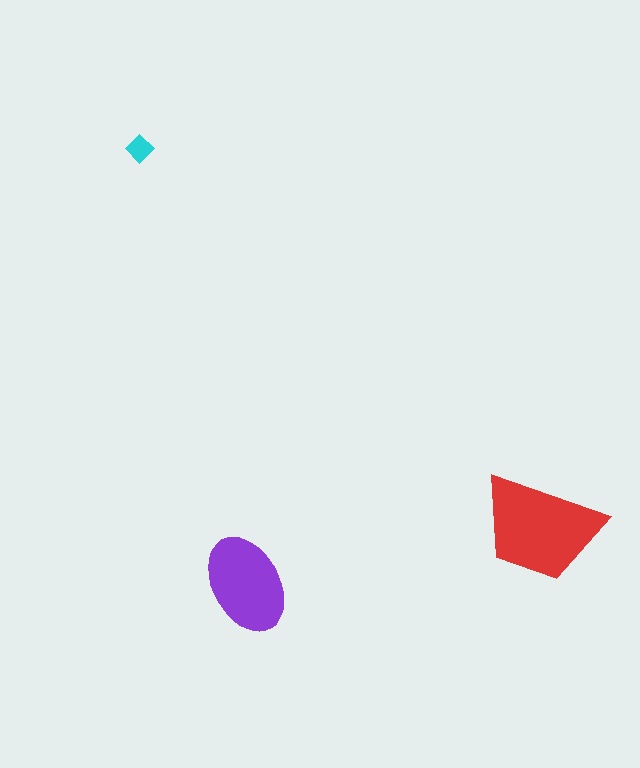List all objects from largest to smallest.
The red trapezoid, the purple ellipse, the cyan diamond.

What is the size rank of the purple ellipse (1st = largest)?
2nd.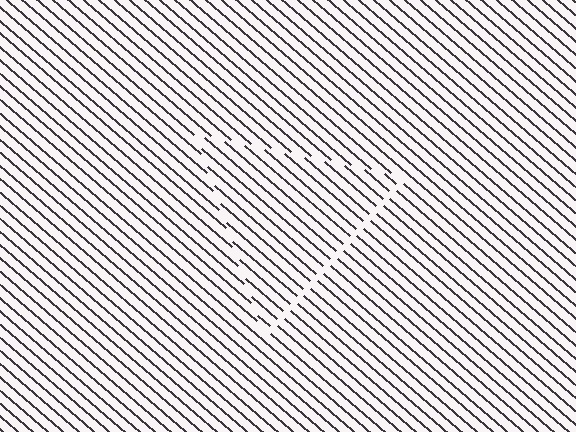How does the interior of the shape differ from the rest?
The interior of the shape contains the same grating, shifted by half a period — the contour is defined by the phase discontinuity where line-ends from the inner and outer gratings abut.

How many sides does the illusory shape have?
3 sides — the line-ends trace a triangle.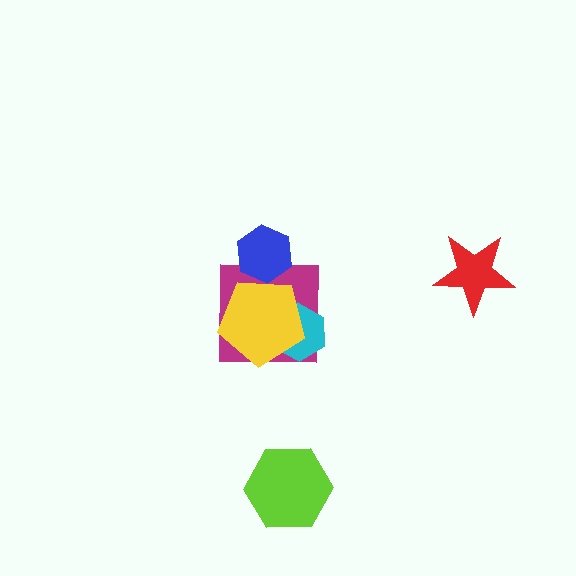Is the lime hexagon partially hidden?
No, no other shape covers it.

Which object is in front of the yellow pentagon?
The blue hexagon is in front of the yellow pentagon.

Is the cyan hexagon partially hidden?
Yes, it is partially covered by another shape.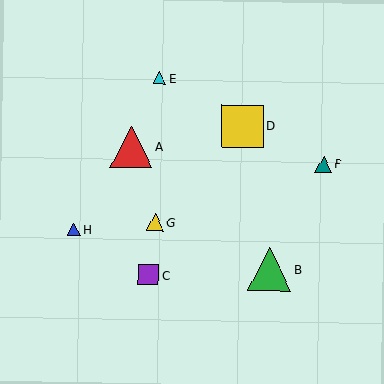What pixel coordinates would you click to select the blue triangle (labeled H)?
Click at (74, 230) to select the blue triangle H.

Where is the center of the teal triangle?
The center of the teal triangle is at (324, 165).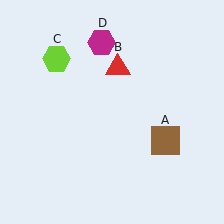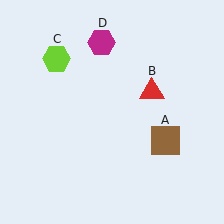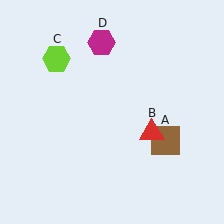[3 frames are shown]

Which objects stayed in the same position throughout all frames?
Brown square (object A) and lime hexagon (object C) and magenta hexagon (object D) remained stationary.